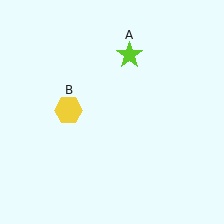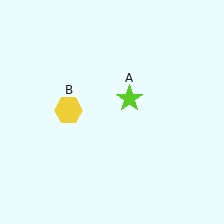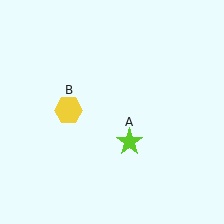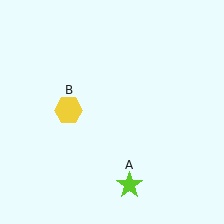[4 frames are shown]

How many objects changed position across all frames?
1 object changed position: lime star (object A).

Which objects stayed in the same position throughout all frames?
Yellow hexagon (object B) remained stationary.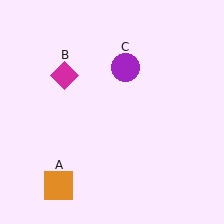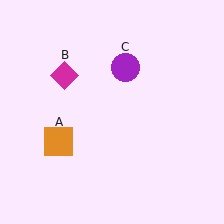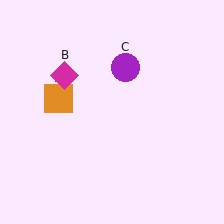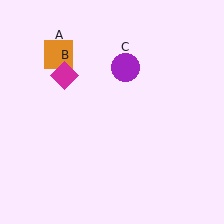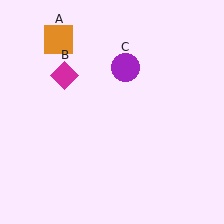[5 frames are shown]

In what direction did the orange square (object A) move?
The orange square (object A) moved up.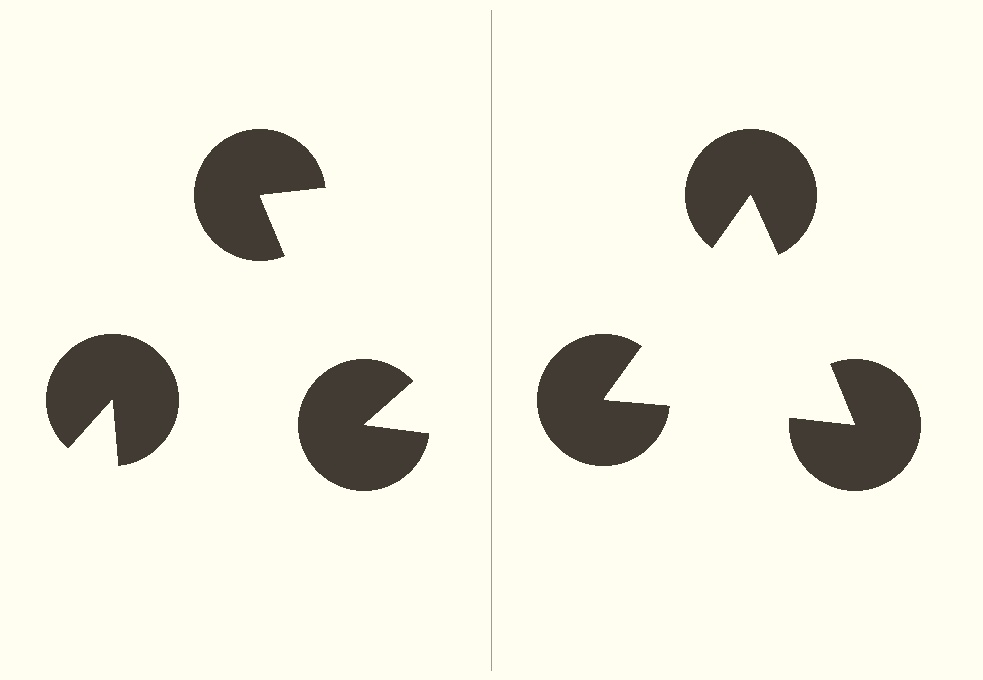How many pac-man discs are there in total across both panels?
6 — 3 on each side.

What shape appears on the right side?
An illusory triangle.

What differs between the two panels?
The pac-man discs are positioned identically on both sides; only the wedge orientations differ. On the right they align to a triangle; on the left they are misaligned.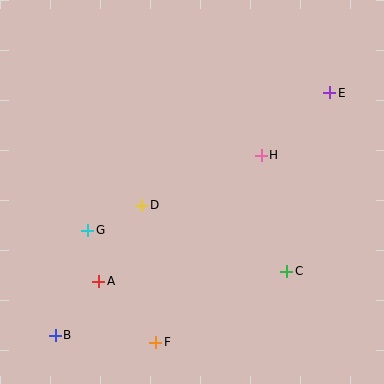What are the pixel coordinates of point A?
Point A is at (99, 281).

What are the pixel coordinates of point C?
Point C is at (287, 271).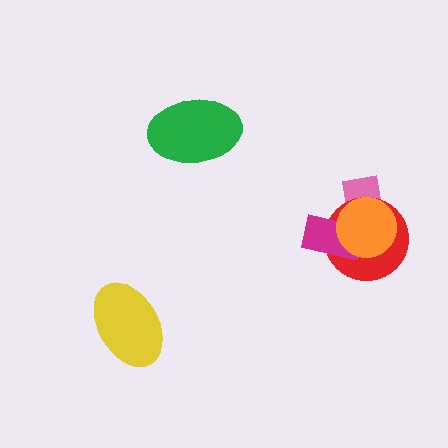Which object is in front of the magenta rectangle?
The orange circle is in front of the magenta rectangle.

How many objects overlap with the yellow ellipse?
0 objects overlap with the yellow ellipse.